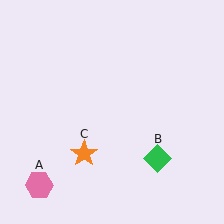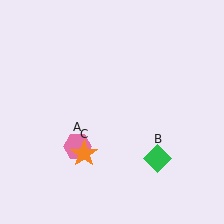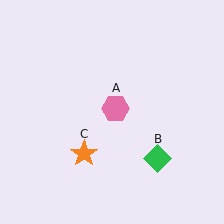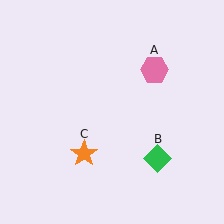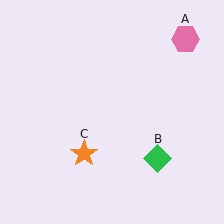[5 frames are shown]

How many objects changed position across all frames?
1 object changed position: pink hexagon (object A).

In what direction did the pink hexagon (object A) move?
The pink hexagon (object A) moved up and to the right.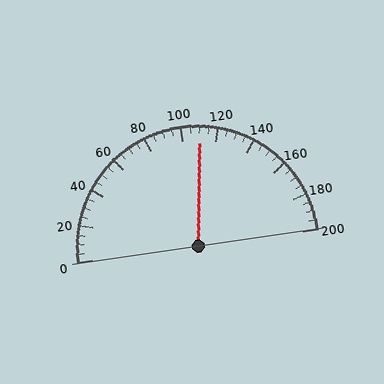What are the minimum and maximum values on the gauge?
The gauge ranges from 0 to 200.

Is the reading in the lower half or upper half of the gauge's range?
The reading is in the upper half of the range (0 to 200).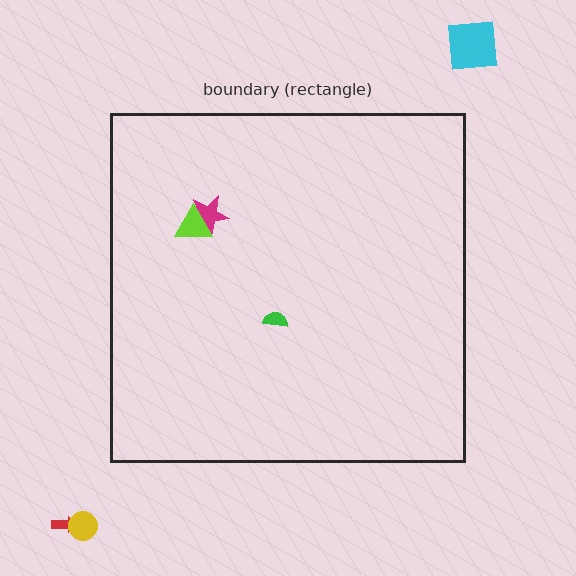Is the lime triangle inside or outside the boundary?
Inside.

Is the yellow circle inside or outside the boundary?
Outside.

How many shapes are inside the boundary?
3 inside, 3 outside.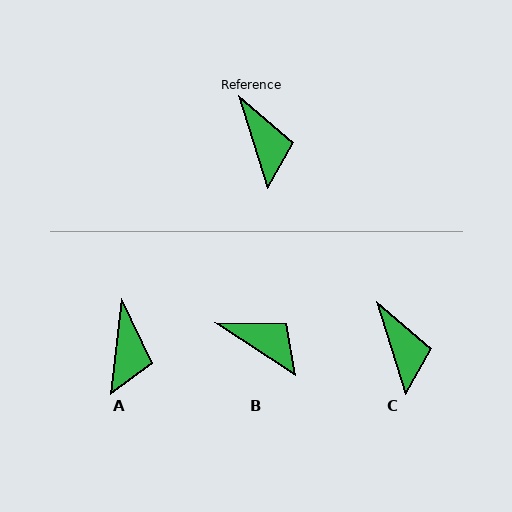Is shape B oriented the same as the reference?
No, it is off by about 40 degrees.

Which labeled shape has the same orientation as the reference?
C.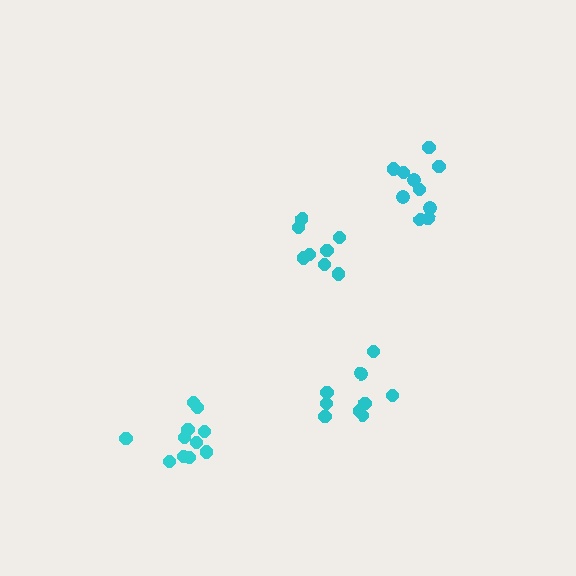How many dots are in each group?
Group 1: 8 dots, Group 2: 11 dots, Group 3: 9 dots, Group 4: 10 dots (38 total).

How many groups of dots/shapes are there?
There are 4 groups.